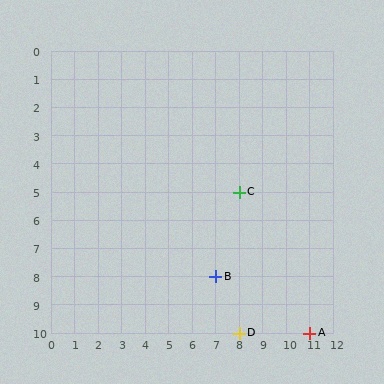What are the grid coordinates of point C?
Point C is at grid coordinates (8, 5).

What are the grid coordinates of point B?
Point B is at grid coordinates (7, 8).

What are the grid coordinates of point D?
Point D is at grid coordinates (8, 10).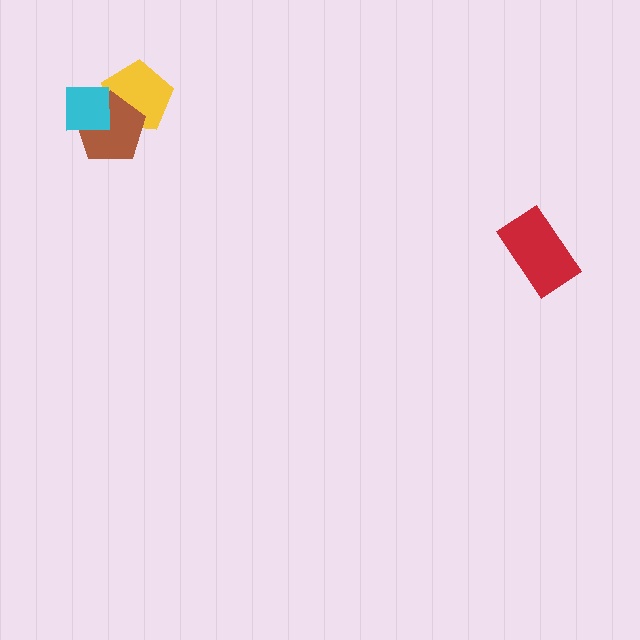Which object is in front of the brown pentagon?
The cyan square is in front of the brown pentagon.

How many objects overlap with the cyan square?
2 objects overlap with the cyan square.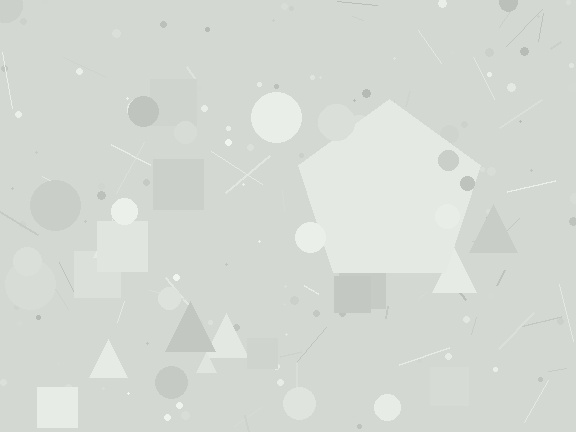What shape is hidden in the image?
A pentagon is hidden in the image.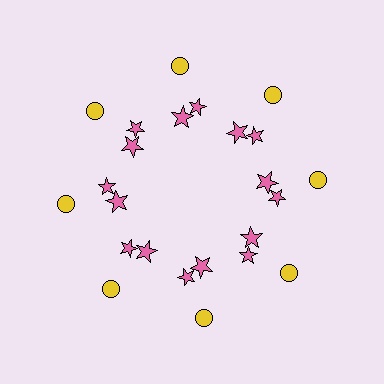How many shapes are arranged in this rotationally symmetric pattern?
There are 24 shapes, arranged in 8 groups of 3.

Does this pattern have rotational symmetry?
Yes, this pattern has 8-fold rotational symmetry. It looks the same after rotating 45 degrees around the center.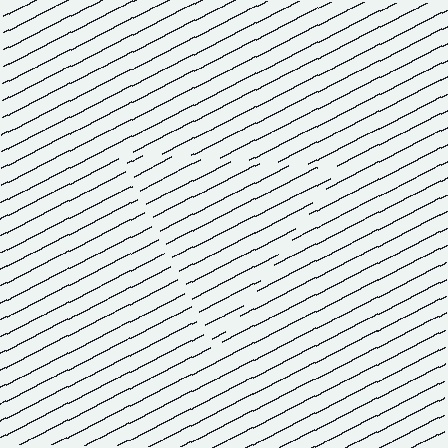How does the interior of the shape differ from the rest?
The interior of the shape contains the same grating, shifted by half a period — the contour is defined by the phase discontinuity where line-ends from the inner and outer gratings abut.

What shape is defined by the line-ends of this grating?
An illusory triangle. The interior of the shape contains the same grating, shifted by half a period — the contour is defined by the phase discontinuity where line-ends from the inner and outer gratings abut.